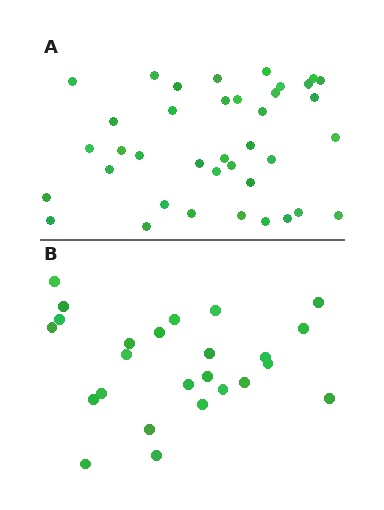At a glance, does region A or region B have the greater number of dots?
Region A (the top region) has more dots.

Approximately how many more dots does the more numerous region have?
Region A has approximately 15 more dots than region B.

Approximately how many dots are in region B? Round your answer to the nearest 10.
About 20 dots. (The exact count is 25, which rounds to 20.)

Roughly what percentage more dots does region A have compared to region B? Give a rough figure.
About 50% more.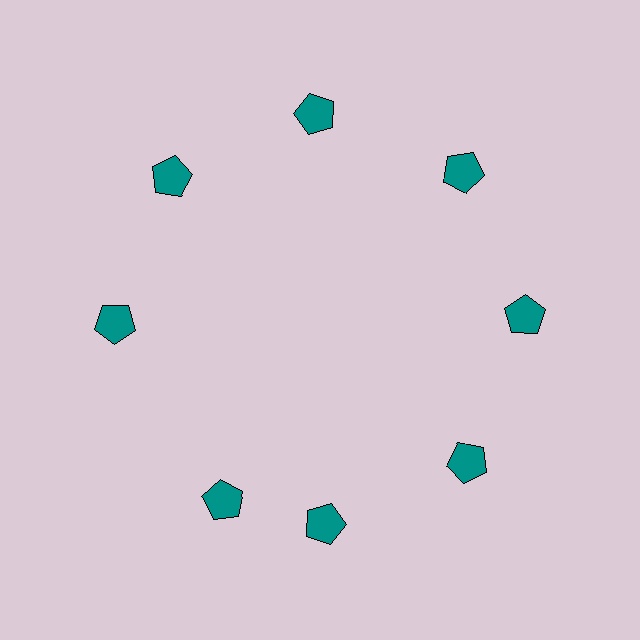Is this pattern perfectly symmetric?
No. The 8 teal pentagons are arranged in a ring, but one element near the 8 o'clock position is rotated out of alignment along the ring, breaking the 8-fold rotational symmetry.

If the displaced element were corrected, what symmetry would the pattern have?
It would have 8-fold rotational symmetry — the pattern would map onto itself every 45 degrees.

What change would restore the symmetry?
The symmetry would be restored by rotating it back into even spacing with its neighbors so that all 8 pentagons sit at equal angles and equal distance from the center.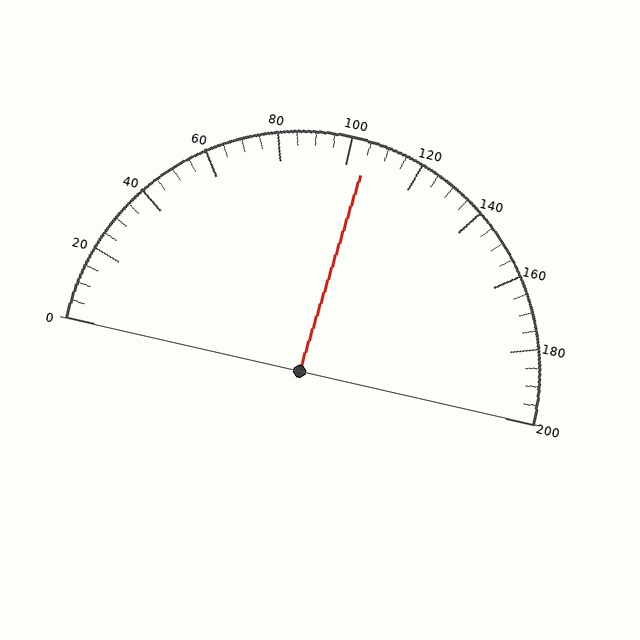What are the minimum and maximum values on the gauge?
The gauge ranges from 0 to 200.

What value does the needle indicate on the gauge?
The needle indicates approximately 105.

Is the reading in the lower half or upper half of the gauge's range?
The reading is in the upper half of the range (0 to 200).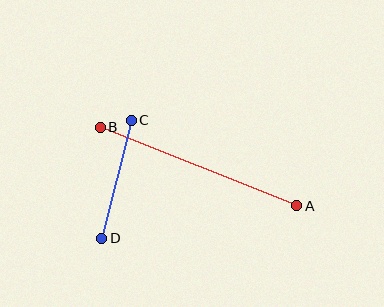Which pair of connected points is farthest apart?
Points A and B are farthest apart.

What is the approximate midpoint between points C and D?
The midpoint is at approximately (116, 179) pixels.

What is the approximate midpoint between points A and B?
The midpoint is at approximately (199, 166) pixels.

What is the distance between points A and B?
The distance is approximately 212 pixels.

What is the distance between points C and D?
The distance is approximately 122 pixels.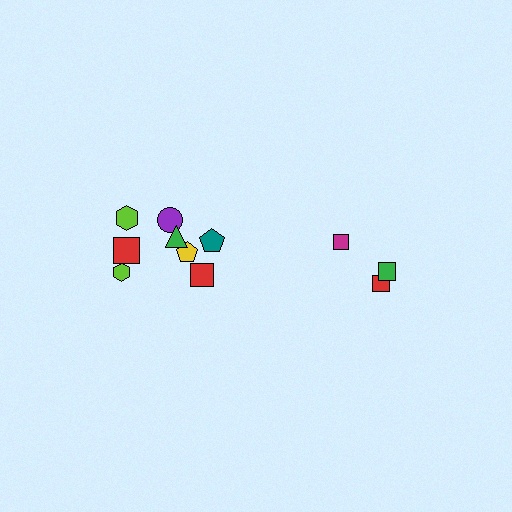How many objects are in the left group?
There are 8 objects.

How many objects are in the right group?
There are 3 objects.